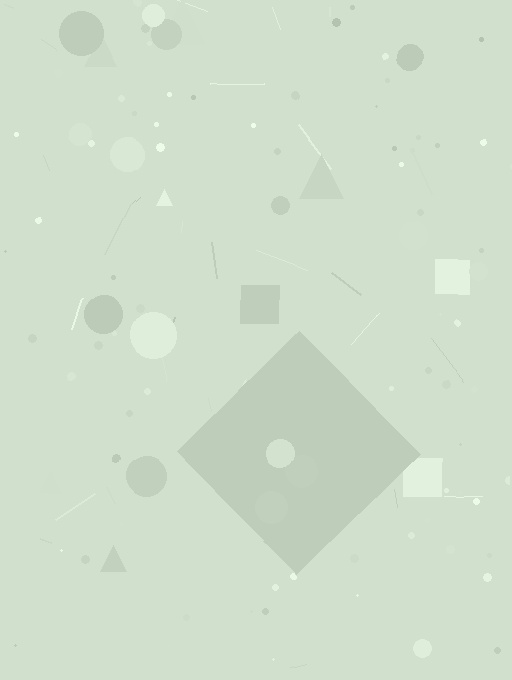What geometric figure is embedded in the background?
A diamond is embedded in the background.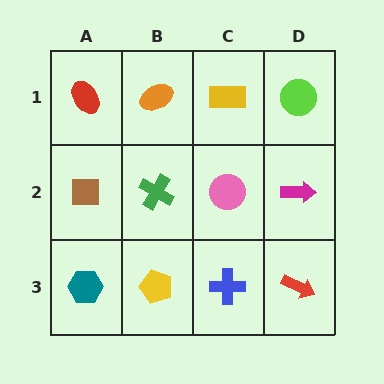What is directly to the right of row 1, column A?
An orange ellipse.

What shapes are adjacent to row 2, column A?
A red ellipse (row 1, column A), a teal hexagon (row 3, column A), a green cross (row 2, column B).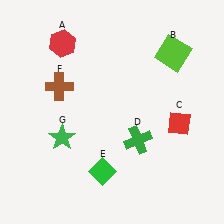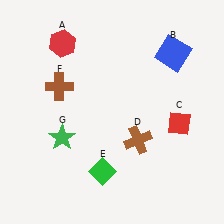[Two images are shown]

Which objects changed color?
B changed from lime to blue. D changed from green to brown.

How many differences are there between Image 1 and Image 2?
There are 2 differences between the two images.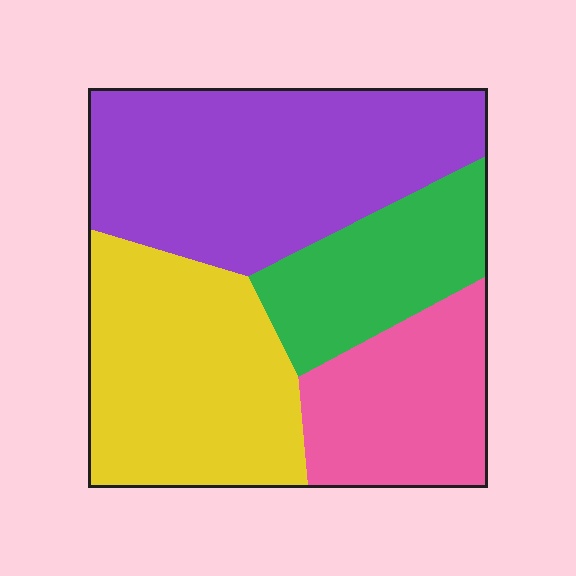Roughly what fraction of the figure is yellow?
Yellow takes up about one quarter (1/4) of the figure.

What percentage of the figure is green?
Green covers about 15% of the figure.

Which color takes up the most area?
Purple, at roughly 35%.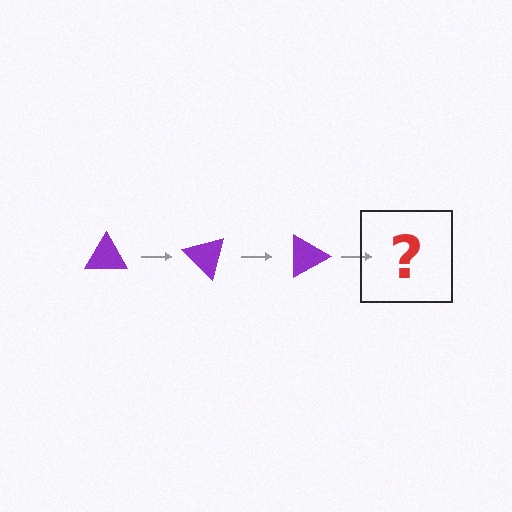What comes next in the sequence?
The next element should be a purple triangle rotated 135 degrees.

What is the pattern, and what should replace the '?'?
The pattern is that the triangle rotates 45 degrees each step. The '?' should be a purple triangle rotated 135 degrees.